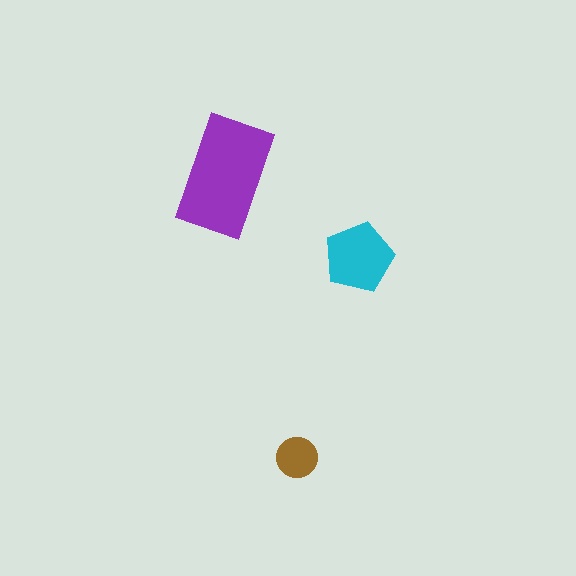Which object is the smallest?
The brown circle.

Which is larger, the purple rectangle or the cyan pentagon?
The purple rectangle.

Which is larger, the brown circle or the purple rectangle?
The purple rectangle.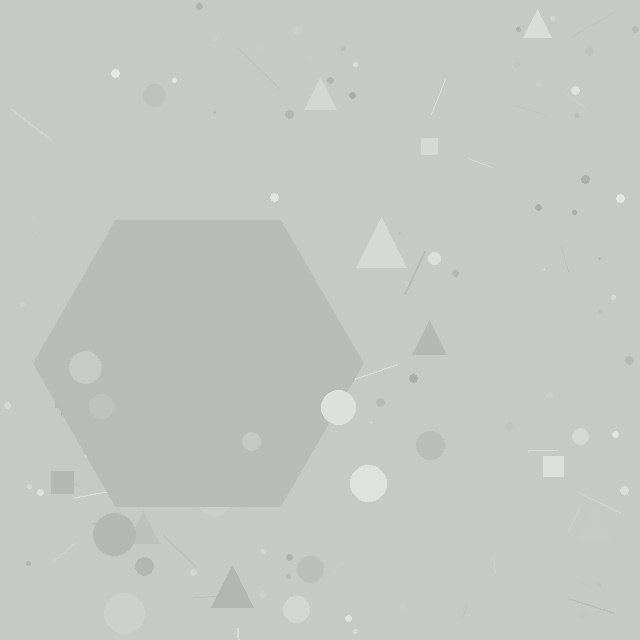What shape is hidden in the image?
A hexagon is hidden in the image.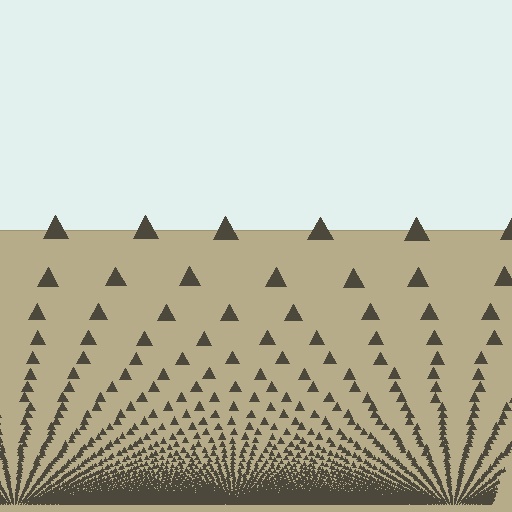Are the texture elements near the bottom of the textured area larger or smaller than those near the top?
Smaller. The gradient is inverted — elements near the bottom are smaller and denser.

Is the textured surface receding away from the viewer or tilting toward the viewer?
The surface appears to tilt toward the viewer. Texture elements get larger and sparser toward the top.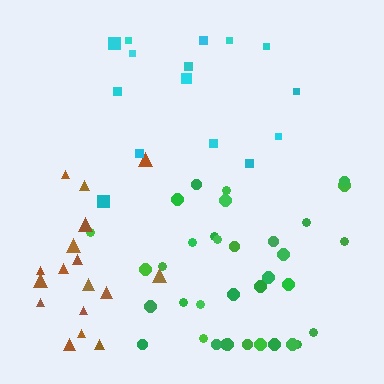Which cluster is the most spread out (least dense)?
Cyan.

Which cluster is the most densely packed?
Green.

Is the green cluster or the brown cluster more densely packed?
Green.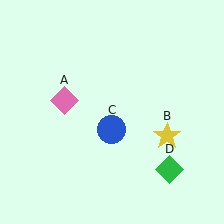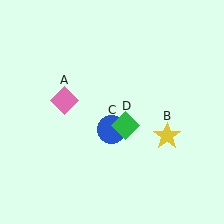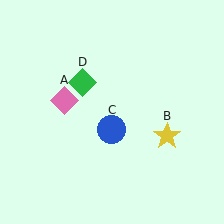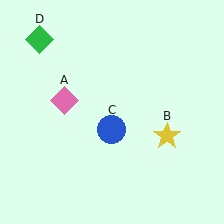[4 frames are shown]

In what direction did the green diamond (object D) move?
The green diamond (object D) moved up and to the left.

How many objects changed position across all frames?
1 object changed position: green diamond (object D).